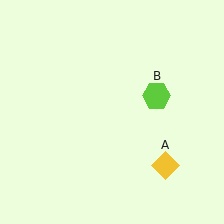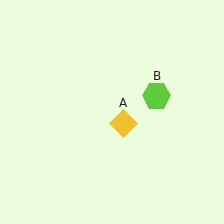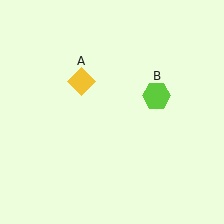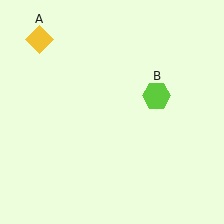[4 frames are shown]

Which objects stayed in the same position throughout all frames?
Lime hexagon (object B) remained stationary.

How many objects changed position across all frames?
1 object changed position: yellow diamond (object A).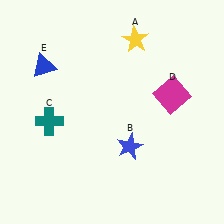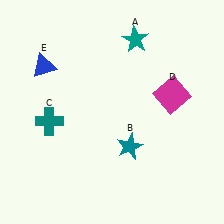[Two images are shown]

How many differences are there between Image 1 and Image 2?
There are 2 differences between the two images.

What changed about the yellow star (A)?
In Image 1, A is yellow. In Image 2, it changed to teal.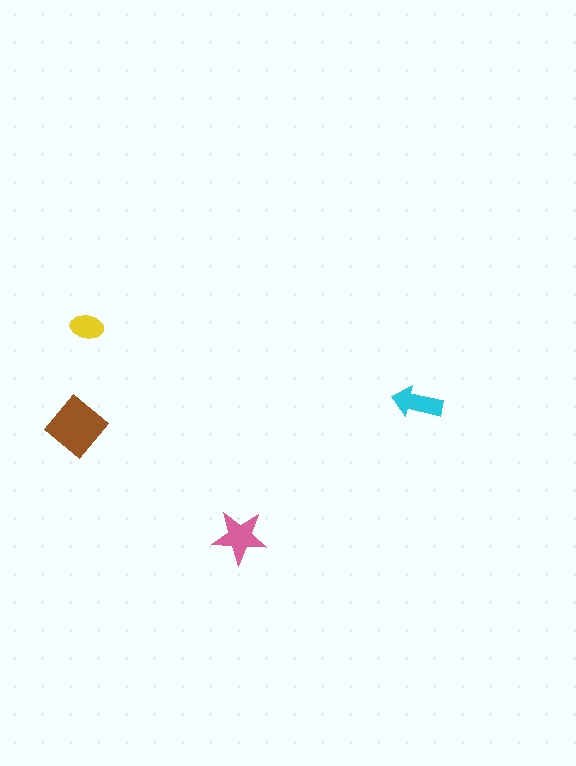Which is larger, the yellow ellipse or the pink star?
The pink star.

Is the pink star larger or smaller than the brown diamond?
Smaller.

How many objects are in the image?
There are 4 objects in the image.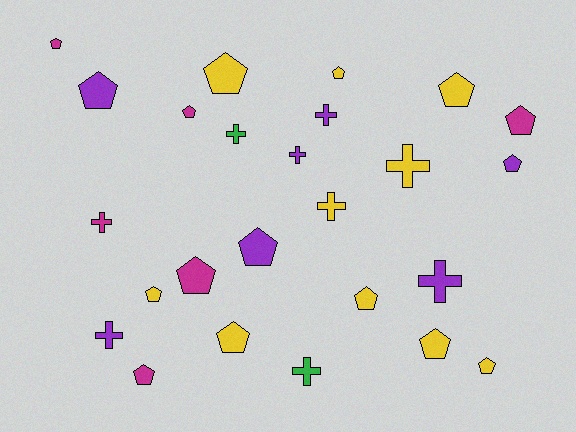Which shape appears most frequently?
Pentagon, with 16 objects.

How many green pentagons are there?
There are no green pentagons.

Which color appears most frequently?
Yellow, with 10 objects.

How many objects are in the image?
There are 25 objects.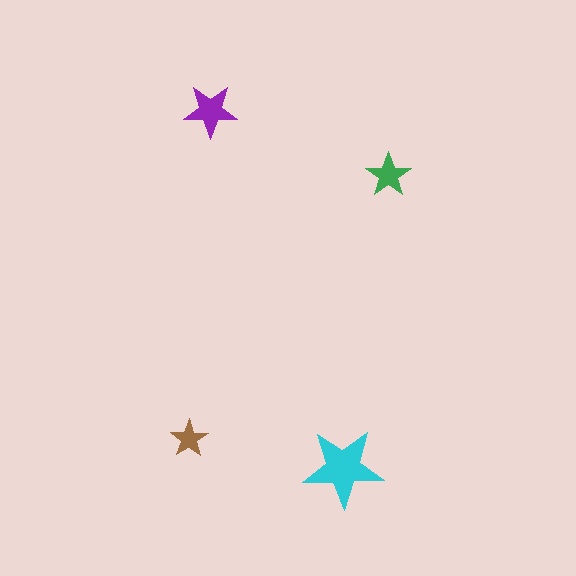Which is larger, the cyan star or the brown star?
The cyan one.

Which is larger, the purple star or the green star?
The purple one.